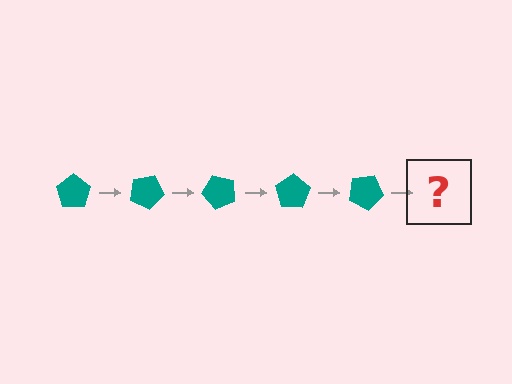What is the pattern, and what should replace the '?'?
The pattern is that the pentagon rotates 25 degrees each step. The '?' should be a teal pentagon rotated 125 degrees.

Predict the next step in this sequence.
The next step is a teal pentagon rotated 125 degrees.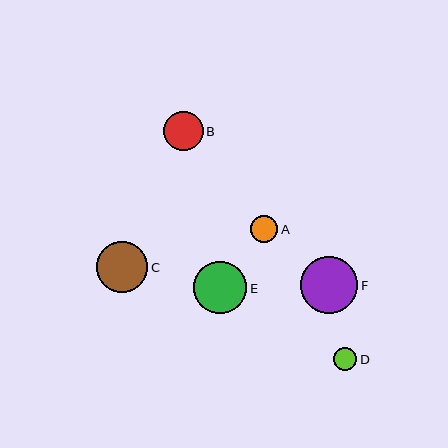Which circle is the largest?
Circle F is the largest with a size of approximately 57 pixels.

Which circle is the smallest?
Circle D is the smallest with a size of approximately 23 pixels.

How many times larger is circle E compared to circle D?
Circle E is approximately 2.3 times the size of circle D.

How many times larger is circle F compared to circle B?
Circle F is approximately 1.5 times the size of circle B.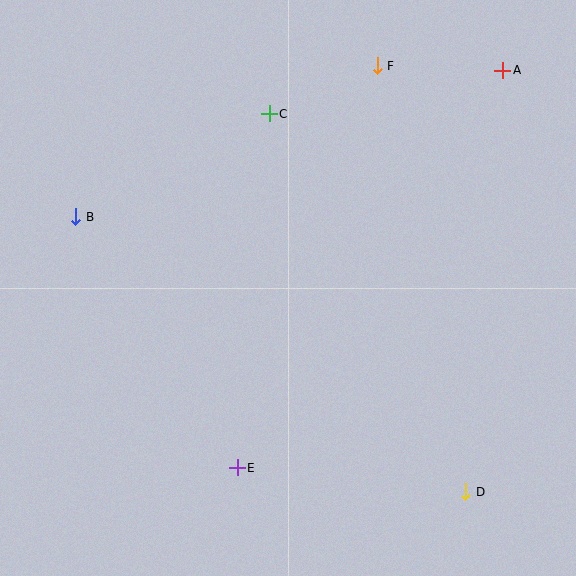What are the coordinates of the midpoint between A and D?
The midpoint between A and D is at (484, 281).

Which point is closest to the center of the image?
Point C at (269, 114) is closest to the center.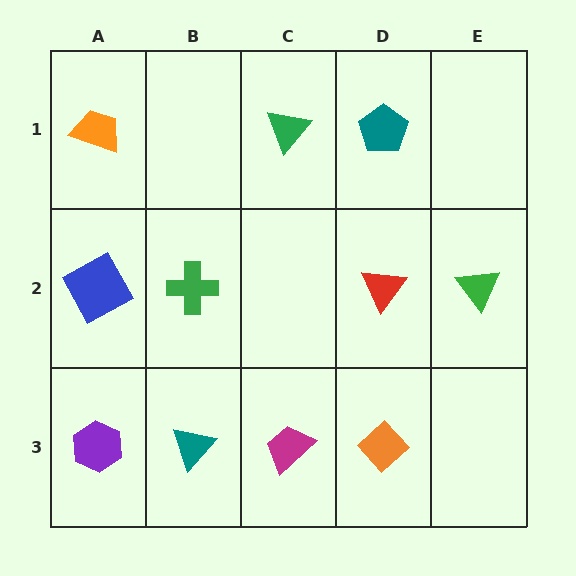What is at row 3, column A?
A purple hexagon.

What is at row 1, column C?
A green triangle.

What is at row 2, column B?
A green cross.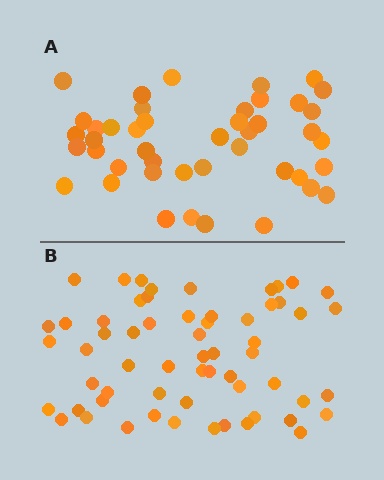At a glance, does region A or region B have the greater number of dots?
Region B (the bottom region) has more dots.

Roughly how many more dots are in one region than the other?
Region B has approximately 15 more dots than region A.